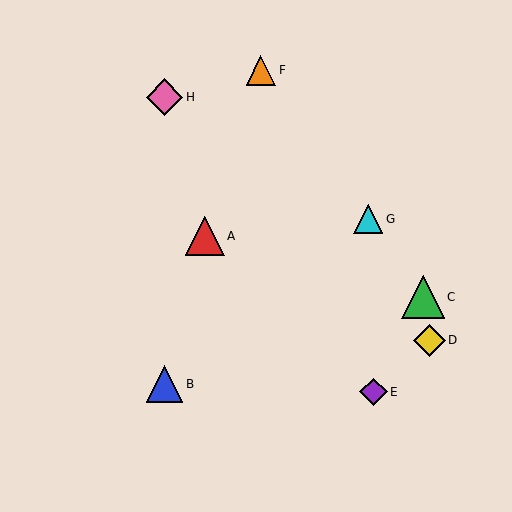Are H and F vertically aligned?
No, H is at x≈165 and F is at x≈261.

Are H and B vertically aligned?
Yes, both are at x≈165.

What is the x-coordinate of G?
Object G is at x≈368.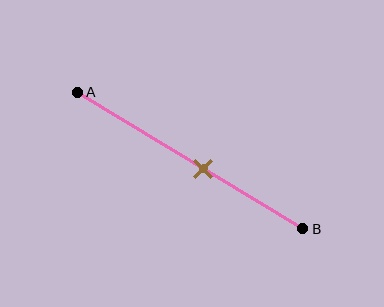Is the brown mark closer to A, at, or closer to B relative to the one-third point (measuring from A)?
The brown mark is closer to point B than the one-third point of segment AB.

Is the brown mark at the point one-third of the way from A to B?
No, the mark is at about 55% from A, not at the 33% one-third point.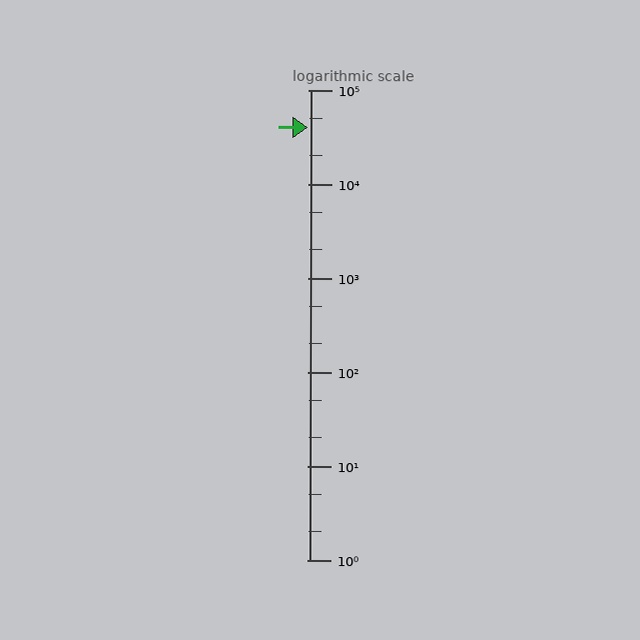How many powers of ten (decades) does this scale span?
The scale spans 5 decades, from 1 to 100000.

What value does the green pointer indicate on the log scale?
The pointer indicates approximately 40000.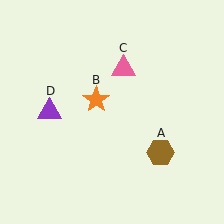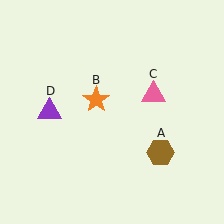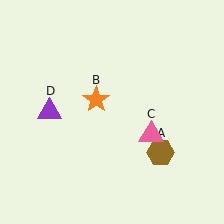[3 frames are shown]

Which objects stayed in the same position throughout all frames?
Brown hexagon (object A) and orange star (object B) and purple triangle (object D) remained stationary.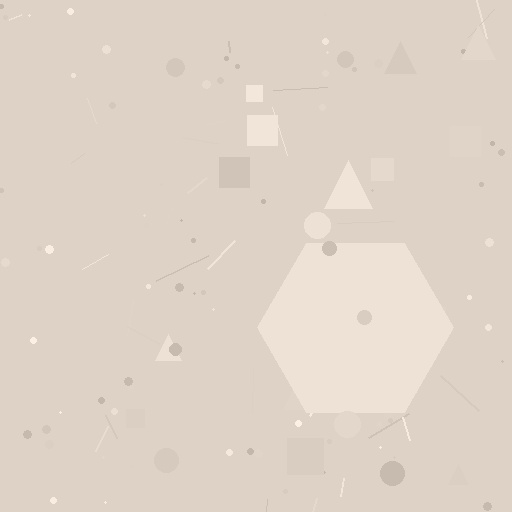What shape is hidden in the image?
A hexagon is hidden in the image.